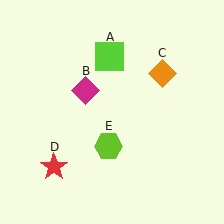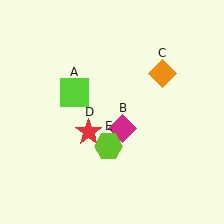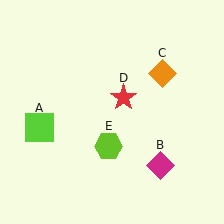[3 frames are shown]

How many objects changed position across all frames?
3 objects changed position: lime square (object A), magenta diamond (object B), red star (object D).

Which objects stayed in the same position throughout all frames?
Orange diamond (object C) and lime hexagon (object E) remained stationary.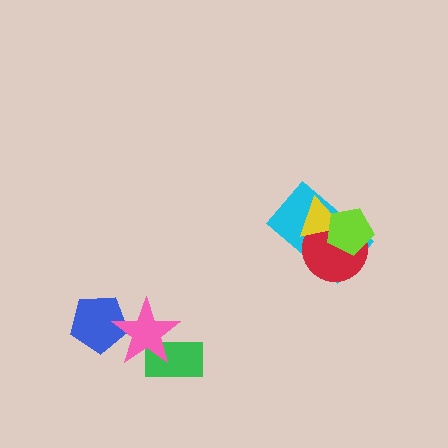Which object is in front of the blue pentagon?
The pink star is in front of the blue pentagon.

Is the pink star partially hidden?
No, no other shape covers it.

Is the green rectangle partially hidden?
Yes, it is partially covered by another shape.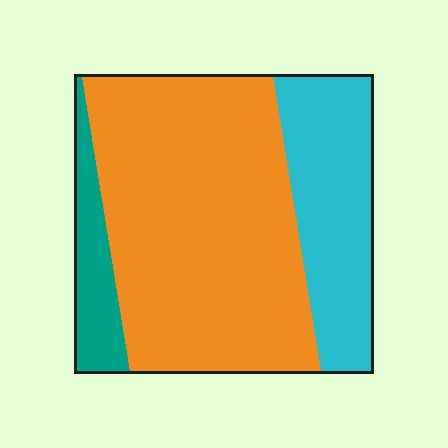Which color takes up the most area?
Orange, at roughly 65%.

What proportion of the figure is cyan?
Cyan takes up between a sixth and a third of the figure.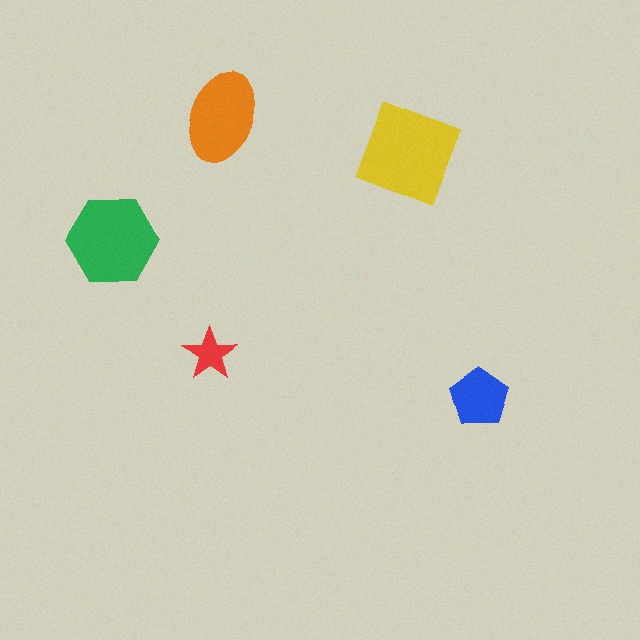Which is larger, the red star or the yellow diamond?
The yellow diamond.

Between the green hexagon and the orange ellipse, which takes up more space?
The green hexagon.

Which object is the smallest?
The red star.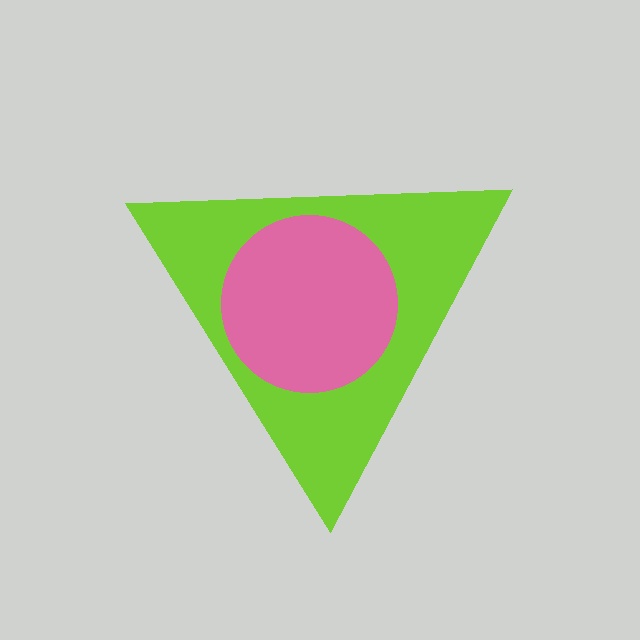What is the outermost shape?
The lime triangle.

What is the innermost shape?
The pink circle.